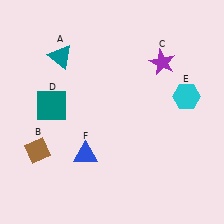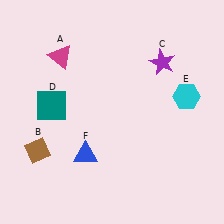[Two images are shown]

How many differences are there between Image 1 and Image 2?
There is 1 difference between the two images.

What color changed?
The triangle (A) changed from teal in Image 1 to magenta in Image 2.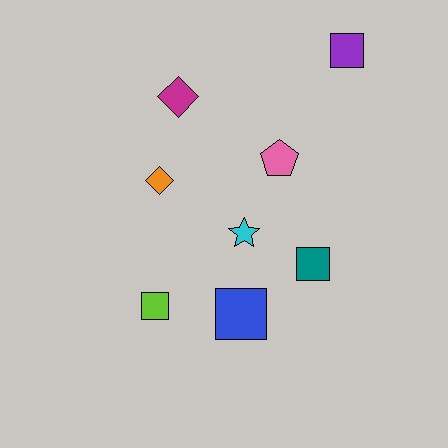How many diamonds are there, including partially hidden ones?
There are 2 diamonds.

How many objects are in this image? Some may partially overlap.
There are 8 objects.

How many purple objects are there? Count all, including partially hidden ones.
There is 1 purple object.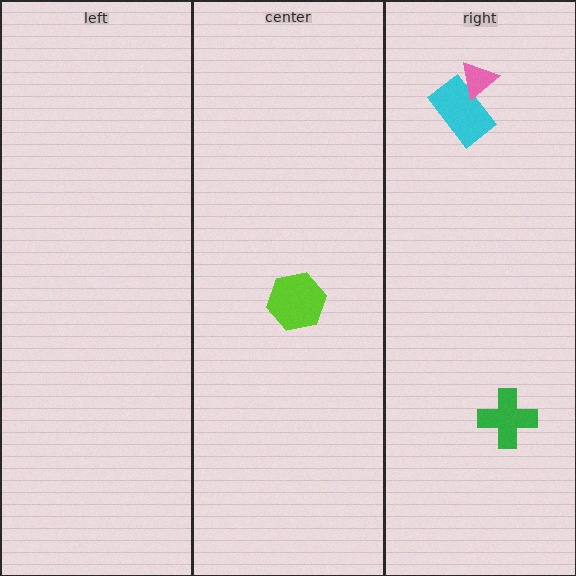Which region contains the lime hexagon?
The center region.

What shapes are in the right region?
The cyan rectangle, the green cross, the pink triangle.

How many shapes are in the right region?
3.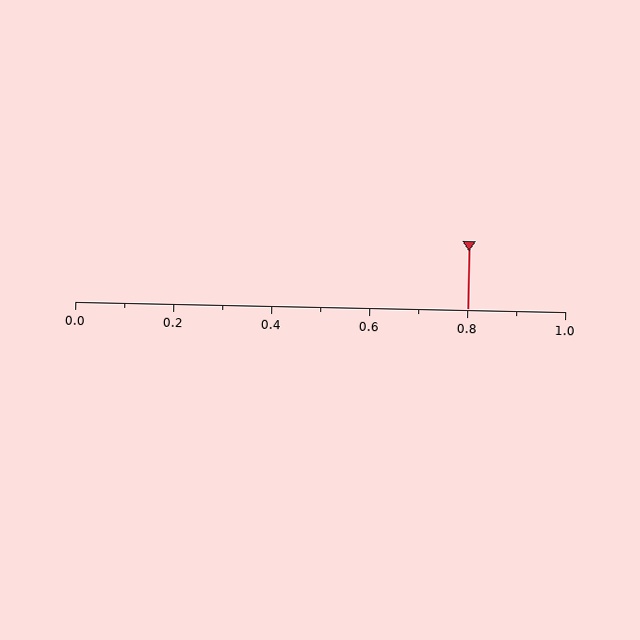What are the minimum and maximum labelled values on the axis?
The axis runs from 0.0 to 1.0.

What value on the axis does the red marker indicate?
The marker indicates approximately 0.8.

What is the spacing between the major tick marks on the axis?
The major ticks are spaced 0.2 apart.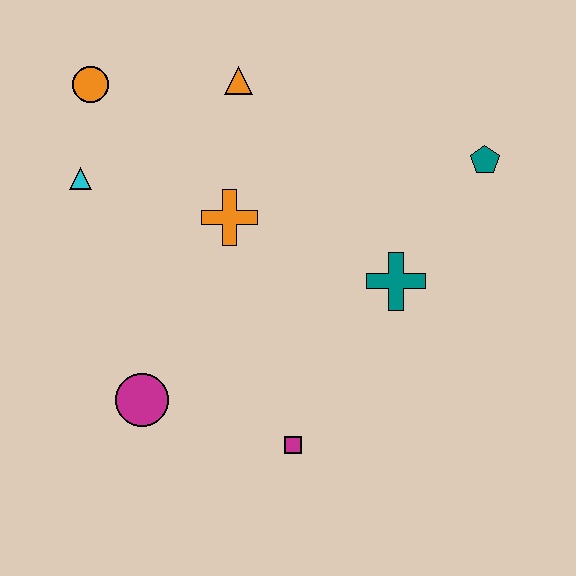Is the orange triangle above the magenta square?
Yes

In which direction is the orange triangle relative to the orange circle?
The orange triangle is to the right of the orange circle.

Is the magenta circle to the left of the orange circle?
No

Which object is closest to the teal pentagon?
The teal cross is closest to the teal pentagon.